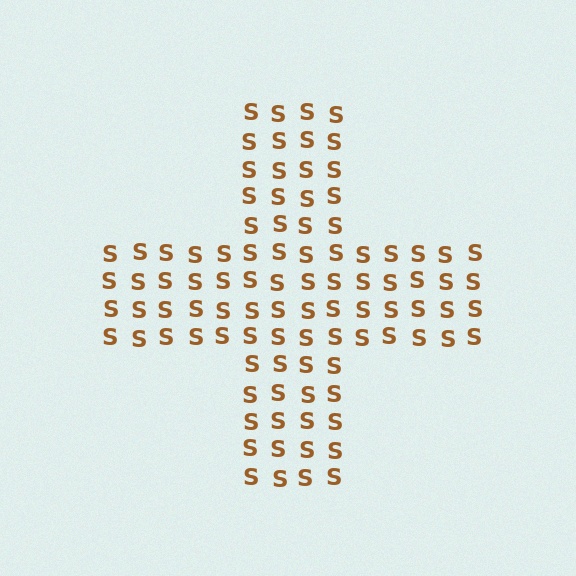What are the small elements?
The small elements are letter S's.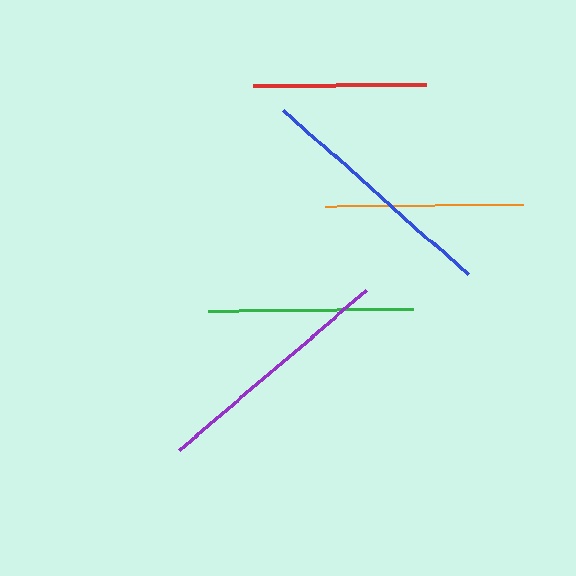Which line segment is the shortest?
The red line is the shortest at approximately 173 pixels.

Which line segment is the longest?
The blue line is the longest at approximately 248 pixels.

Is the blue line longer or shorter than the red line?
The blue line is longer than the red line.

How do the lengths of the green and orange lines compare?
The green and orange lines are approximately the same length.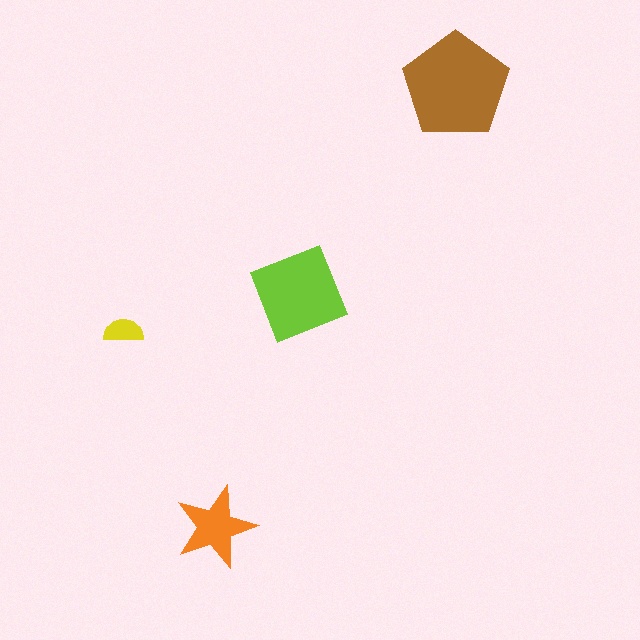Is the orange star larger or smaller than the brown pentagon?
Smaller.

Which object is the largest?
The brown pentagon.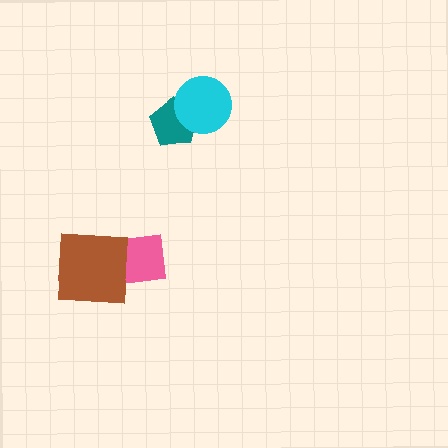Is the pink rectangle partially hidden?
Yes, it is partially covered by another shape.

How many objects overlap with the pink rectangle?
1 object overlaps with the pink rectangle.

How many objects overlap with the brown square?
1 object overlaps with the brown square.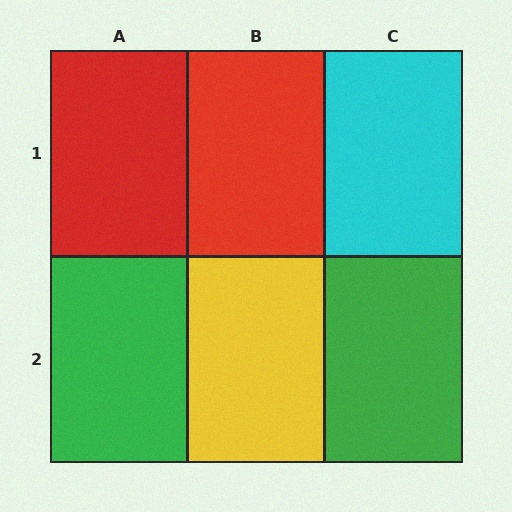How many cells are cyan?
1 cell is cyan.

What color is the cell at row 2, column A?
Green.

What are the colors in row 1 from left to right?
Red, red, cyan.